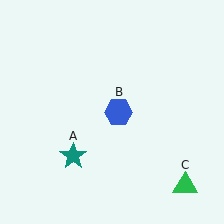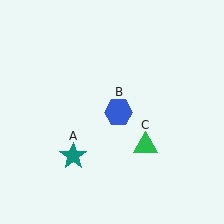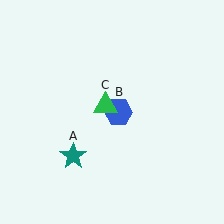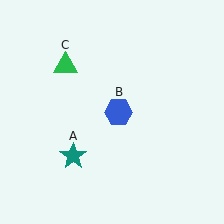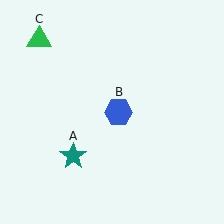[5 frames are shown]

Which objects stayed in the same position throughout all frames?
Teal star (object A) and blue hexagon (object B) remained stationary.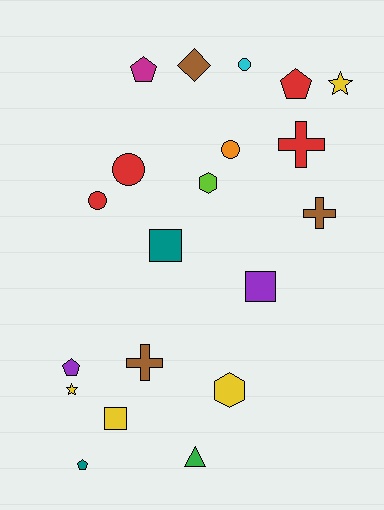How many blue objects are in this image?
There are no blue objects.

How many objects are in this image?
There are 20 objects.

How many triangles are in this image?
There is 1 triangle.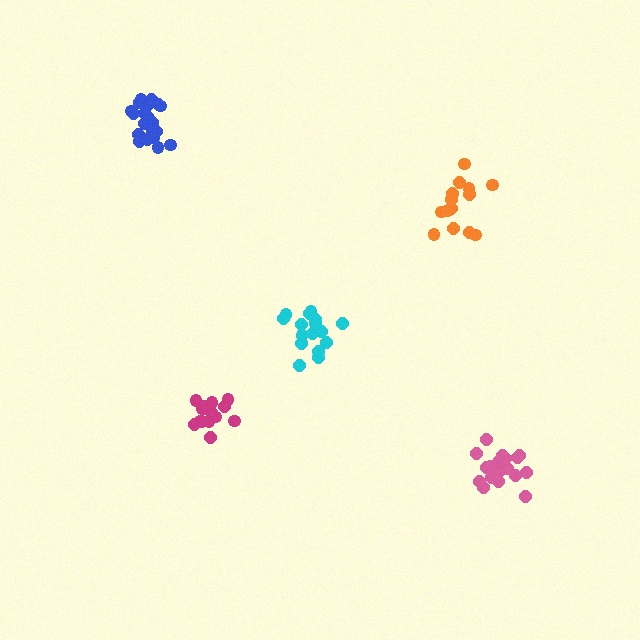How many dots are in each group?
Group 1: 16 dots, Group 2: 20 dots, Group 3: 15 dots, Group 4: 21 dots, Group 5: 16 dots (88 total).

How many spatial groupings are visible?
There are 5 spatial groupings.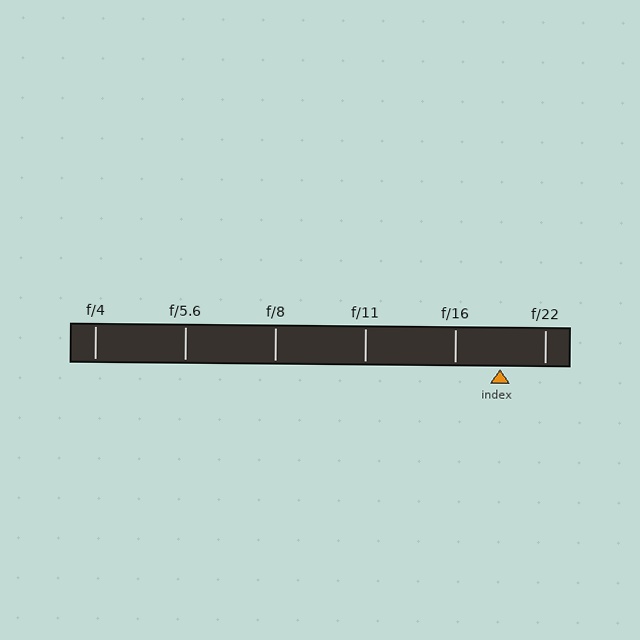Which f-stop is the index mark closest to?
The index mark is closest to f/22.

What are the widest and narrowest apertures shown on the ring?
The widest aperture shown is f/4 and the narrowest is f/22.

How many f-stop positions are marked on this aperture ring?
There are 6 f-stop positions marked.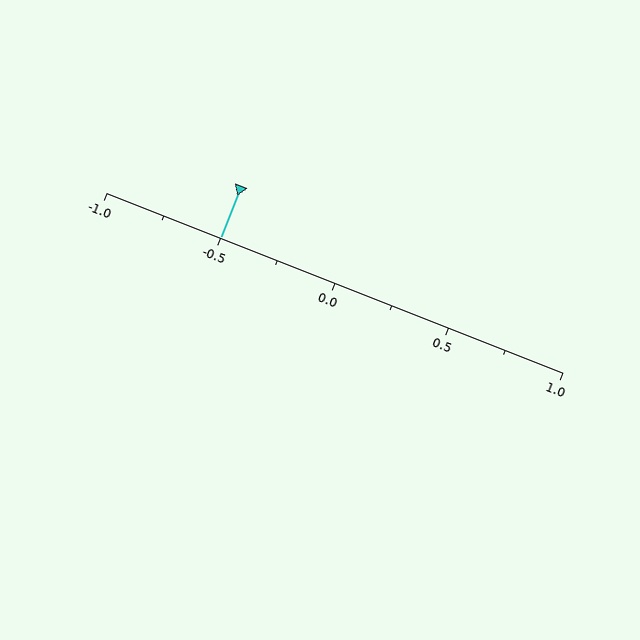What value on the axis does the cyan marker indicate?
The marker indicates approximately -0.5.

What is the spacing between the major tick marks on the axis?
The major ticks are spaced 0.5 apart.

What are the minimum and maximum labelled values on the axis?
The axis runs from -1.0 to 1.0.